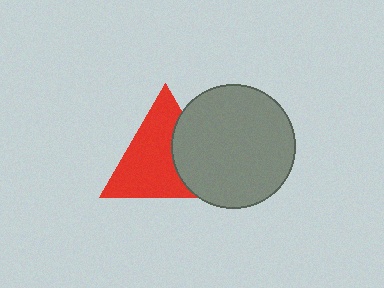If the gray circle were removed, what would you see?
You would see the complete red triangle.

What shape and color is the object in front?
The object in front is a gray circle.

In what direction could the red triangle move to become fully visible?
The red triangle could move left. That would shift it out from behind the gray circle entirely.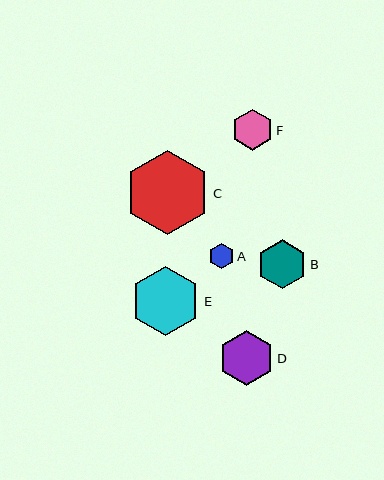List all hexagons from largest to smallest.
From largest to smallest: C, E, D, B, F, A.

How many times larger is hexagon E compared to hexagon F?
Hexagon E is approximately 1.7 times the size of hexagon F.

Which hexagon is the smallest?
Hexagon A is the smallest with a size of approximately 25 pixels.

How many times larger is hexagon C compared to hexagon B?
Hexagon C is approximately 1.7 times the size of hexagon B.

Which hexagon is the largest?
Hexagon C is the largest with a size of approximately 85 pixels.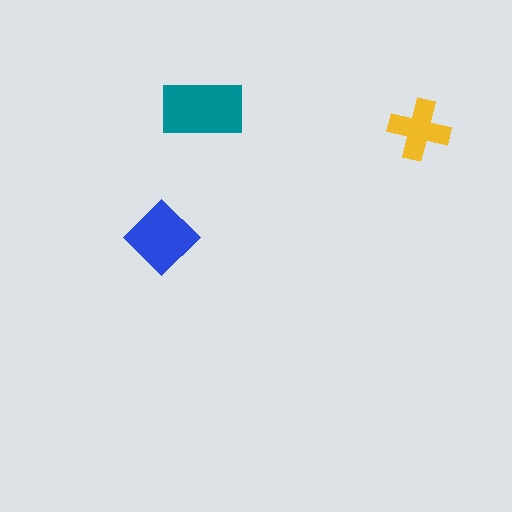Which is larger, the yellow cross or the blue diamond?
The blue diamond.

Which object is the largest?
The teal rectangle.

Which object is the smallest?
The yellow cross.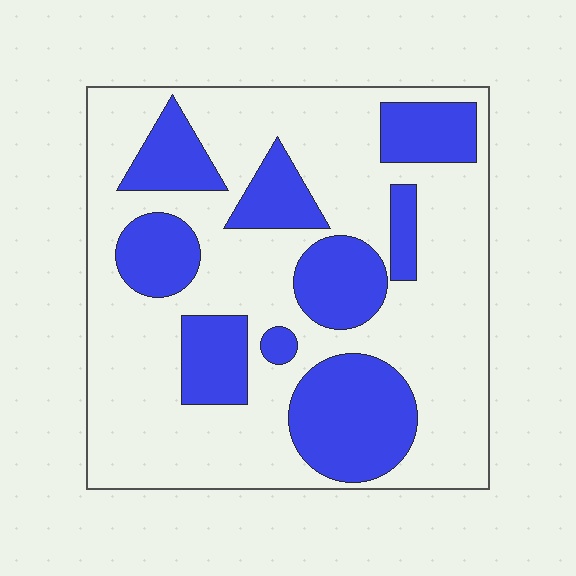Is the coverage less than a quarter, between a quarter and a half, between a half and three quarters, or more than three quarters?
Between a quarter and a half.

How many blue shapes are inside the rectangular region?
9.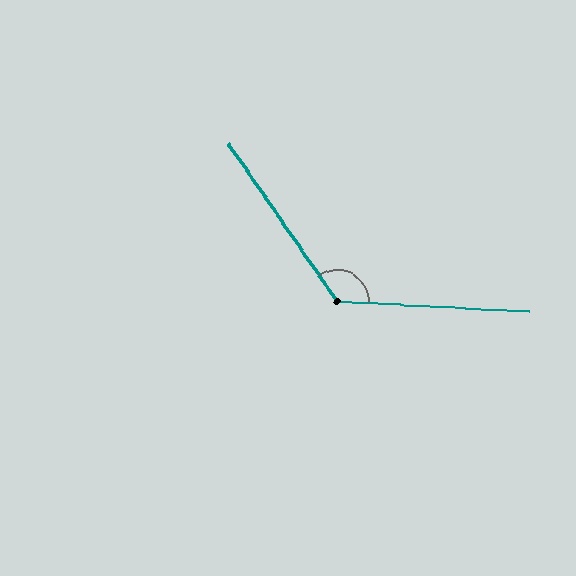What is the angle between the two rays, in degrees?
Approximately 127 degrees.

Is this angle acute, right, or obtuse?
It is obtuse.